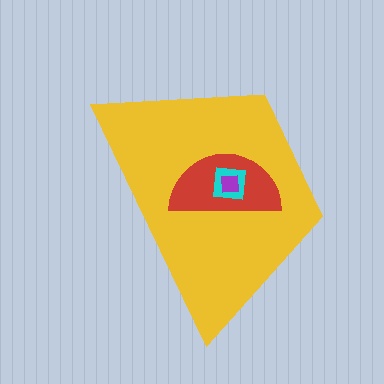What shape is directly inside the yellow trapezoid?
The red semicircle.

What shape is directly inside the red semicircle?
The cyan square.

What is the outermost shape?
The yellow trapezoid.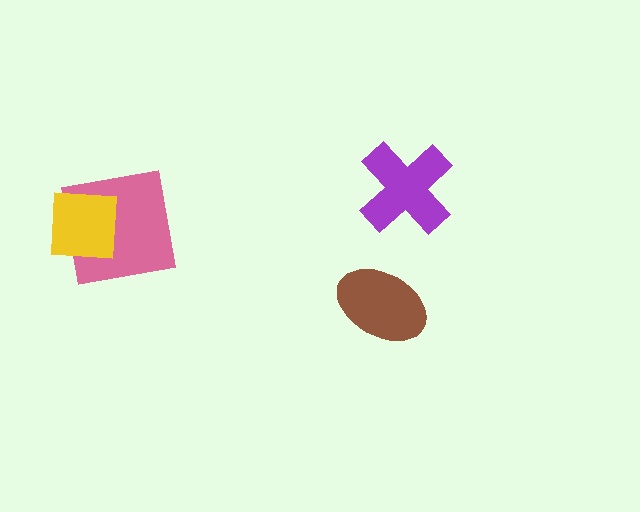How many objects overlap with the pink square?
1 object overlaps with the pink square.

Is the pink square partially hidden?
Yes, it is partially covered by another shape.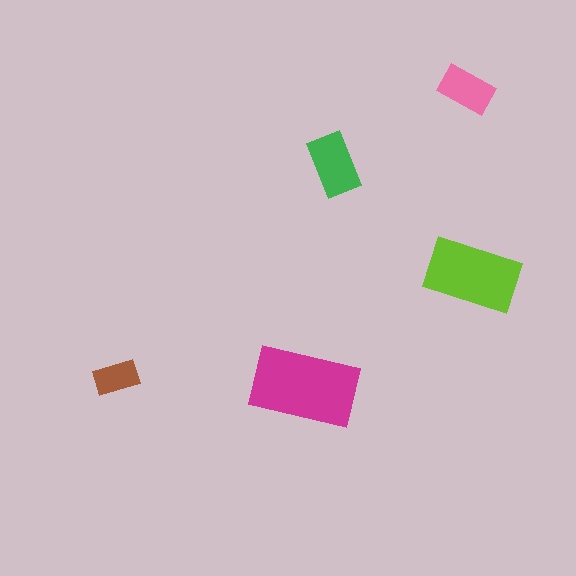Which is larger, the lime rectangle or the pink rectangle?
The lime one.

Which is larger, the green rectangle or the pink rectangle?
The green one.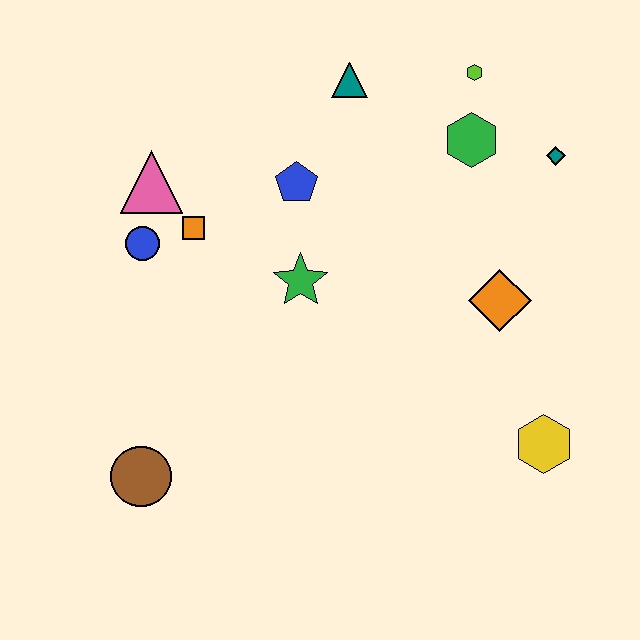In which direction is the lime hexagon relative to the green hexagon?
The lime hexagon is above the green hexagon.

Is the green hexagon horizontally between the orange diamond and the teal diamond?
No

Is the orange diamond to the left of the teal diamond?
Yes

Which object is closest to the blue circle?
The orange square is closest to the blue circle.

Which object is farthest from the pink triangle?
The yellow hexagon is farthest from the pink triangle.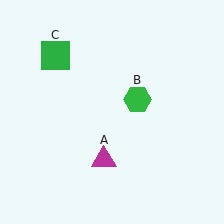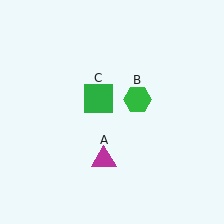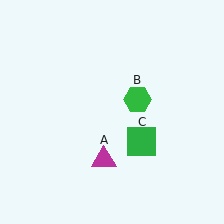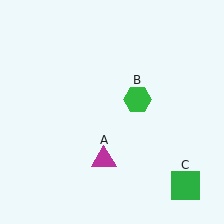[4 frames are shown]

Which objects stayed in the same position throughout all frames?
Magenta triangle (object A) and green hexagon (object B) remained stationary.